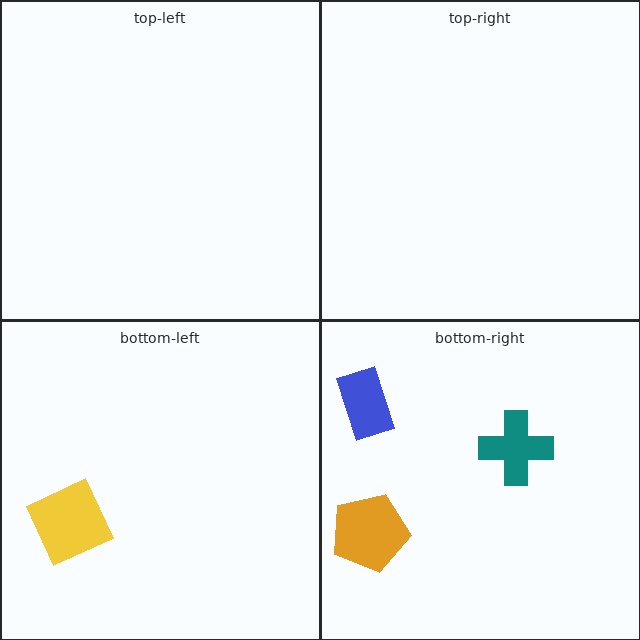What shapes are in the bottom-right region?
The teal cross, the blue rectangle, the orange pentagon.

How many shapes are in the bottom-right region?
3.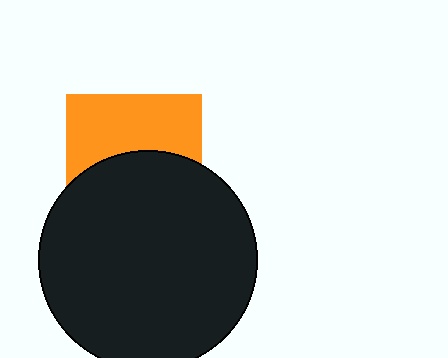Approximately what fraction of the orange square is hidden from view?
Roughly 52% of the orange square is hidden behind the black circle.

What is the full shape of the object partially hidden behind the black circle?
The partially hidden object is an orange square.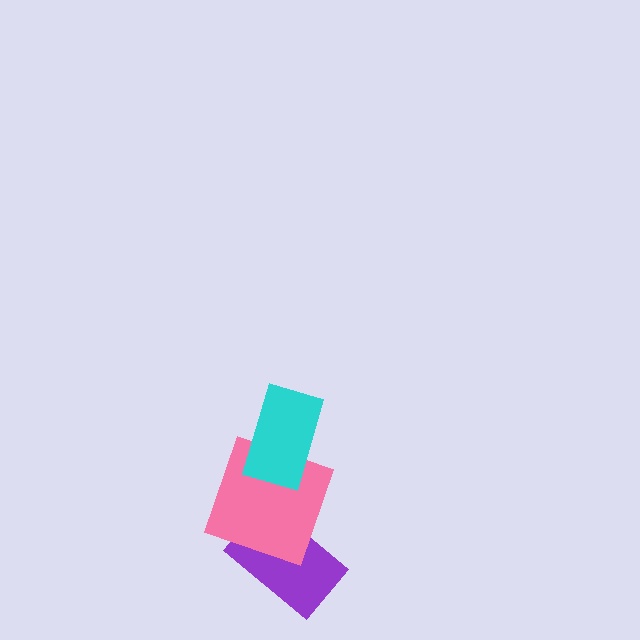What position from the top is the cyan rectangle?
The cyan rectangle is 1st from the top.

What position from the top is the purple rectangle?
The purple rectangle is 3rd from the top.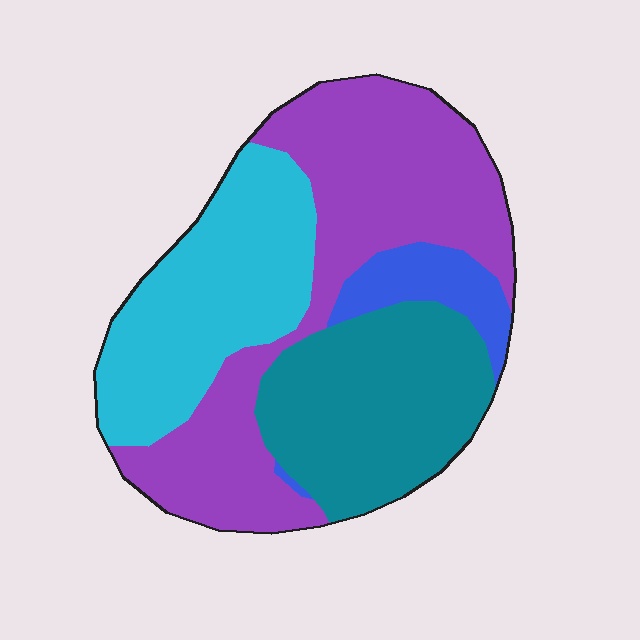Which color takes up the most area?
Purple, at roughly 40%.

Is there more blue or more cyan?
Cyan.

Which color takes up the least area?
Blue, at roughly 10%.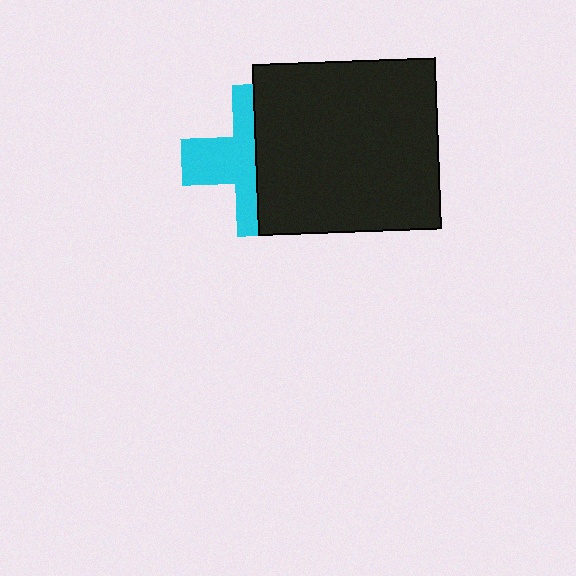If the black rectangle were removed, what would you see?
You would see the complete cyan cross.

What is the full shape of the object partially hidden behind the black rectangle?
The partially hidden object is a cyan cross.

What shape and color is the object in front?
The object in front is a black rectangle.